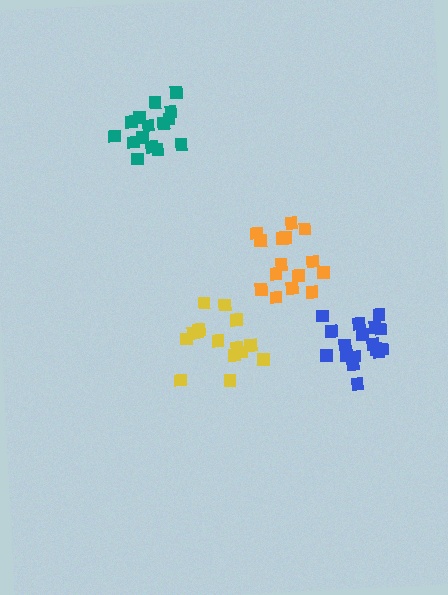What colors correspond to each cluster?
The clusters are colored: blue, yellow, orange, teal.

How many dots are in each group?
Group 1: 17 dots, Group 2: 15 dots, Group 3: 15 dots, Group 4: 15 dots (62 total).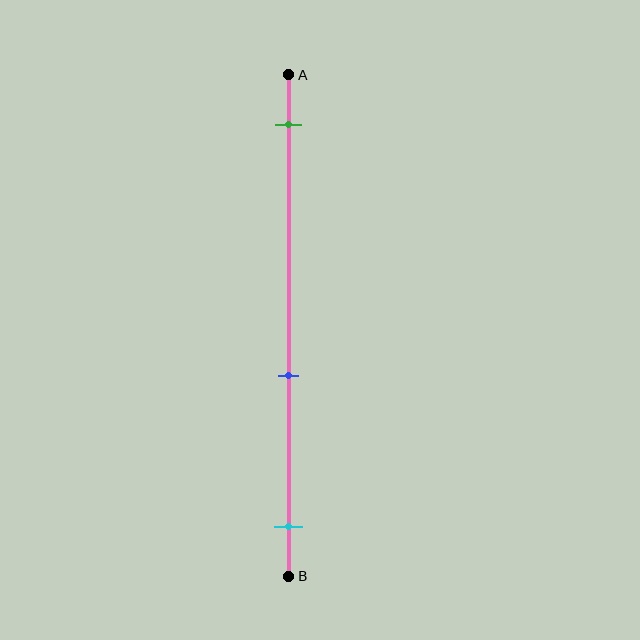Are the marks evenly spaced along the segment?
No, the marks are not evenly spaced.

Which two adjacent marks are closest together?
The blue and cyan marks are the closest adjacent pair.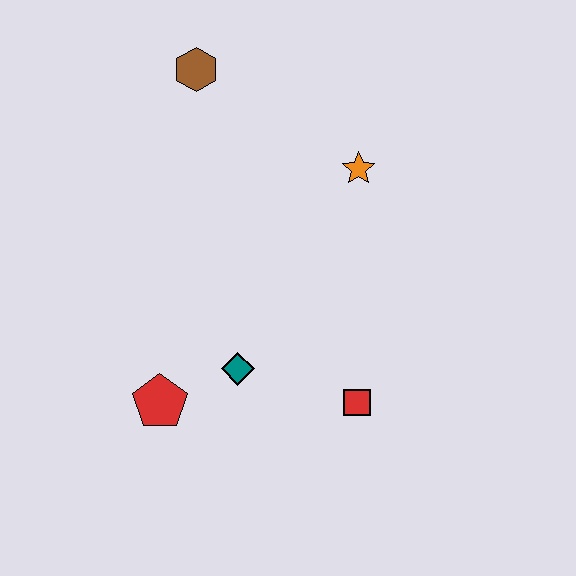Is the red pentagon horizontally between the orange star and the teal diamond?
No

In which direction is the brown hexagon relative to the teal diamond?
The brown hexagon is above the teal diamond.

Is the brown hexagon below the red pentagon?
No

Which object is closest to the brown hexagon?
The orange star is closest to the brown hexagon.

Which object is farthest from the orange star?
The red pentagon is farthest from the orange star.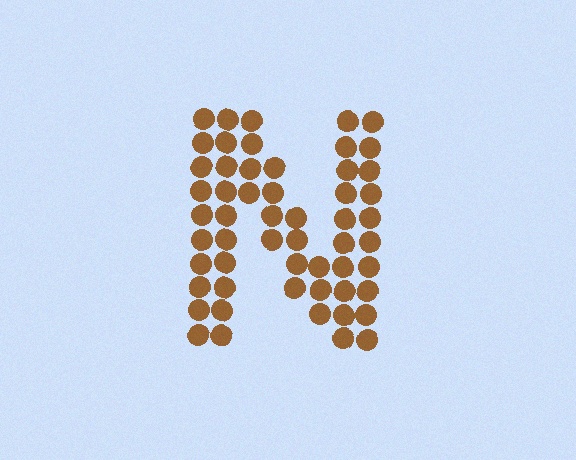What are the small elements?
The small elements are circles.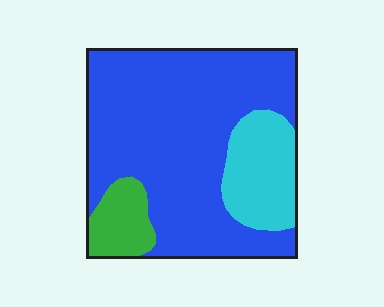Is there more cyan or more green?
Cyan.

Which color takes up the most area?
Blue, at roughly 75%.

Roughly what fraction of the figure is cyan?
Cyan takes up about one sixth (1/6) of the figure.